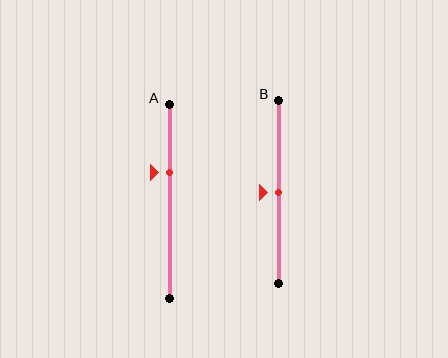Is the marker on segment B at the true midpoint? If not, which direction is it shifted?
Yes, the marker on segment B is at the true midpoint.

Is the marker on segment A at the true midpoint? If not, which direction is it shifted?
No, the marker on segment A is shifted upward by about 15% of the segment length.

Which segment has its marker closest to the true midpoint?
Segment B has its marker closest to the true midpoint.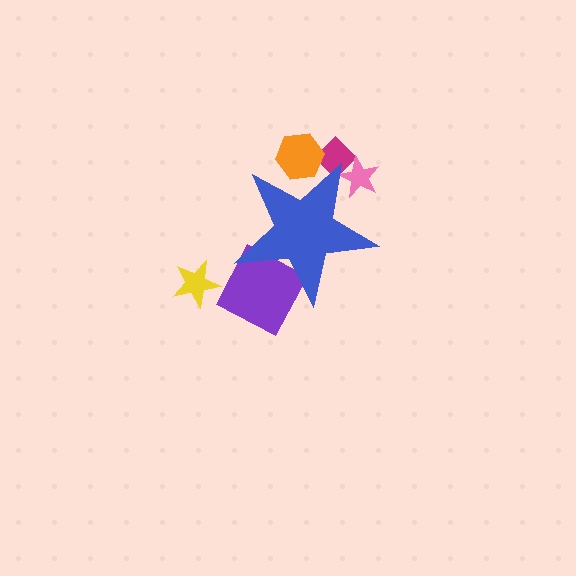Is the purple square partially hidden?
Yes, the purple square is partially hidden behind the blue star.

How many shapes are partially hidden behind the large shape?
4 shapes are partially hidden.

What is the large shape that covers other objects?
A blue star.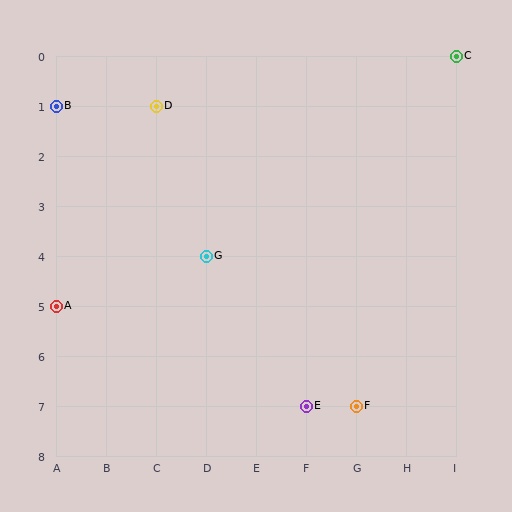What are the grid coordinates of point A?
Point A is at grid coordinates (A, 5).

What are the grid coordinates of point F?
Point F is at grid coordinates (G, 7).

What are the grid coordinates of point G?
Point G is at grid coordinates (D, 4).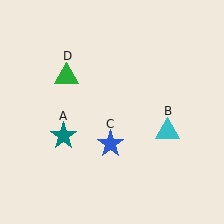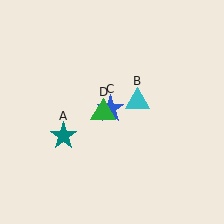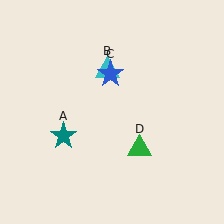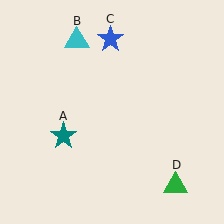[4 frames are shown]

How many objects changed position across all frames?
3 objects changed position: cyan triangle (object B), blue star (object C), green triangle (object D).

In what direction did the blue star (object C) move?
The blue star (object C) moved up.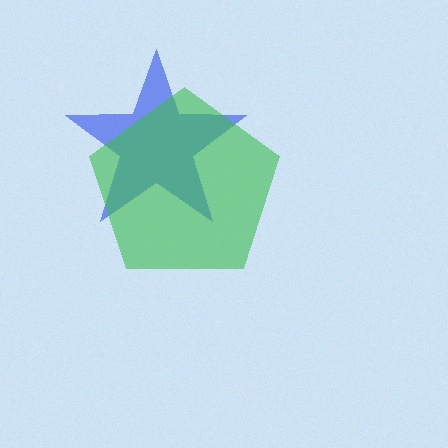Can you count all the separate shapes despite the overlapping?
Yes, there are 2 separate shapes.